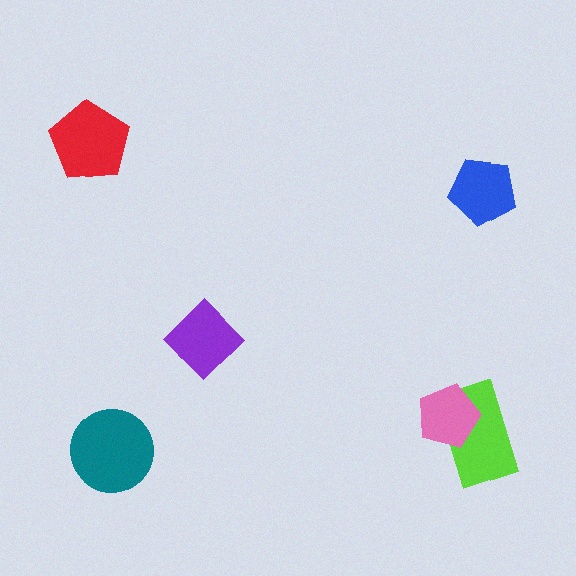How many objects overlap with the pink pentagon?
1 object overlaps with the pink pentagon.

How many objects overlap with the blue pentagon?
0 objects overlap with the blue pentagon.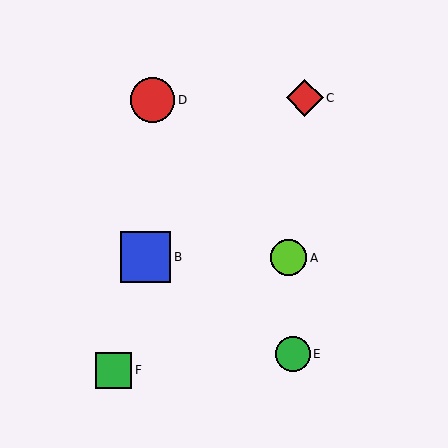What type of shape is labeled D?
Shape D is a red circle.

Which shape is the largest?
The blue square (labeled B) is the largest.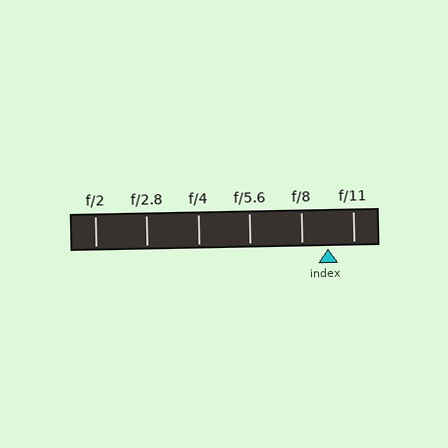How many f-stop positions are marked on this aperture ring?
There are 6 f-stop positions marked.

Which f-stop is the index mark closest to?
The index mark is closest to f/11.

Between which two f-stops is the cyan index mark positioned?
The index mark is between f/8 and f/11.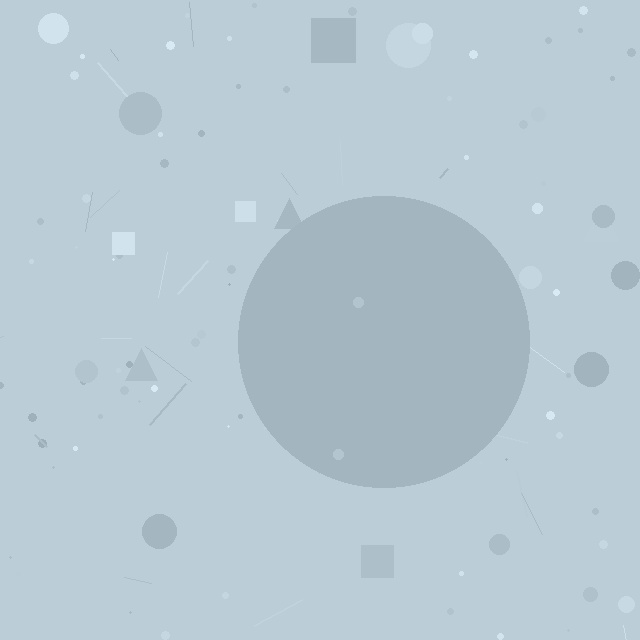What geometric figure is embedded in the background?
A circle is embedded in the background.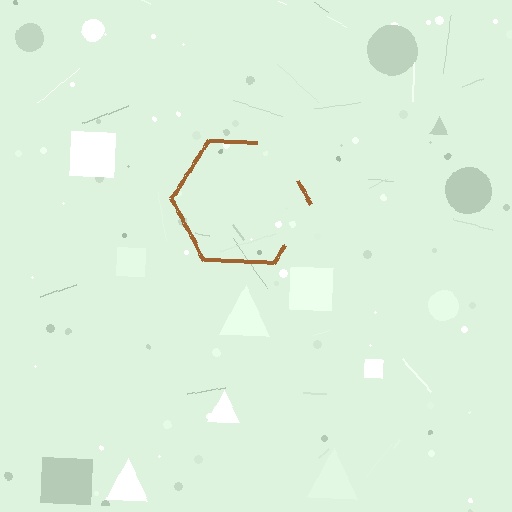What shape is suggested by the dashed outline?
The dashed outline suggests a hexagon.